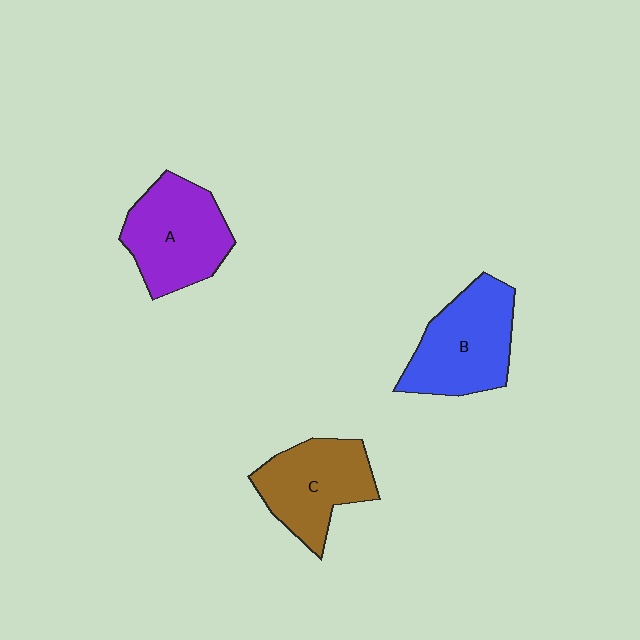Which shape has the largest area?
Shape B (blue).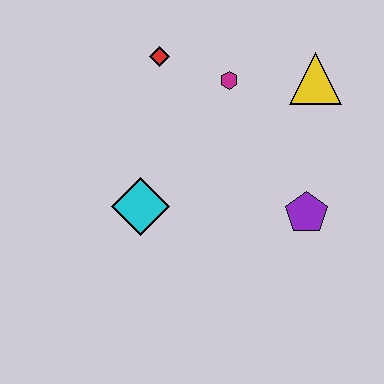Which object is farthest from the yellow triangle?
The cyan diamond is farthest from the yellow triangle.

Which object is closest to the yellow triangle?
The magenta hexagon is closest to the yellow triangle.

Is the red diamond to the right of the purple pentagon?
No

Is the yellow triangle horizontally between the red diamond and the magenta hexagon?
No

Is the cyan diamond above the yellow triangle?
No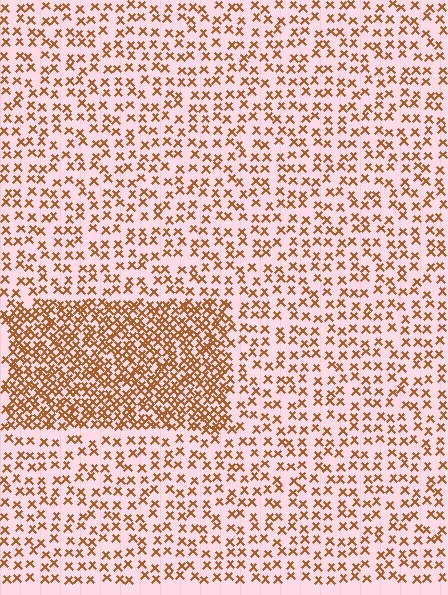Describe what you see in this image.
The image contains small brown elements arranged at two different densities. A rectangle-shaped region is visible where the elements are more densely packed than the surrounding area.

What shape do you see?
I see a rectangle.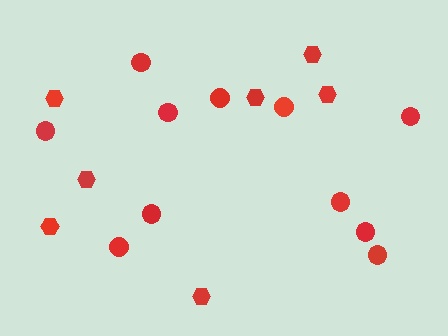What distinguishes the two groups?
There are 2 groups: one group of hexagons (7) and one group of circles (11).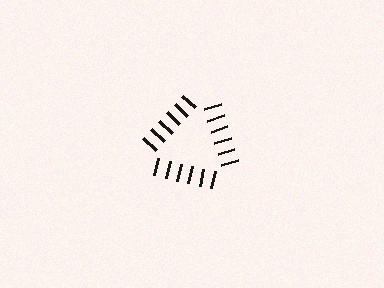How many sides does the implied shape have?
3 sides — the line-ends trace a triangle.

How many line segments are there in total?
18 — 6 along each of the 3 edges.